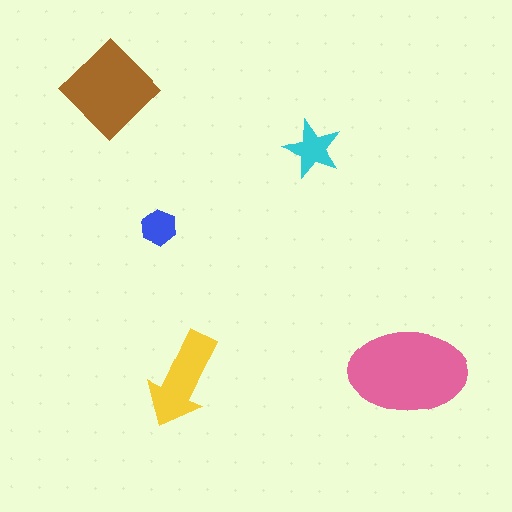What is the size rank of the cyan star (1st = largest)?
4th.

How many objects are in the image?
There are 5 objects in the image.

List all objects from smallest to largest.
The blue hexagon, the cyan star, the yellow arrow, the brown diamond, the pink ellipse.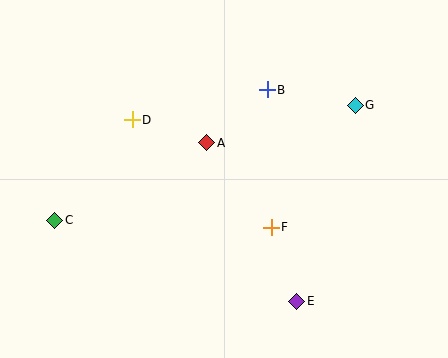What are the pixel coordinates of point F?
Point F is at (271, 227).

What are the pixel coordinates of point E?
Point E is at (297, 301).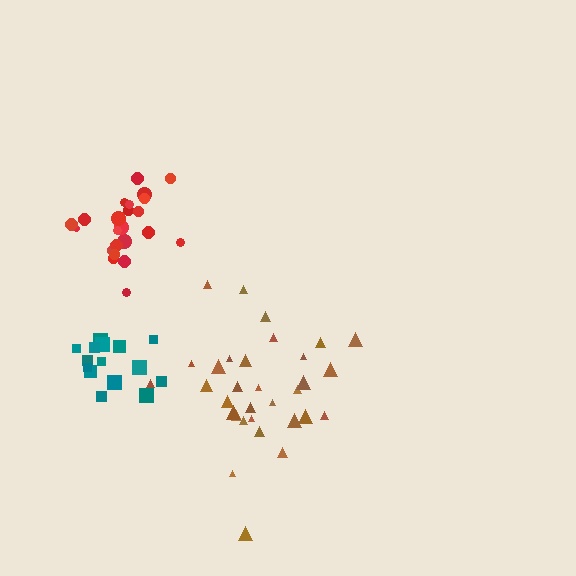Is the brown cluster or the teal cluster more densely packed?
Teal.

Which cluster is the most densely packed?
Teal.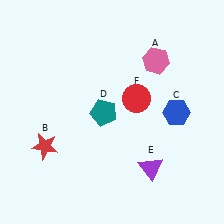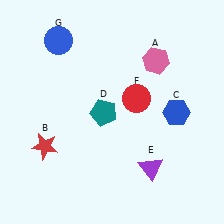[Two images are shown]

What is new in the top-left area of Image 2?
A blue circle (G) was added in the top-left area of Image 2.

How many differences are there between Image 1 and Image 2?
There is 1 difference between the two images.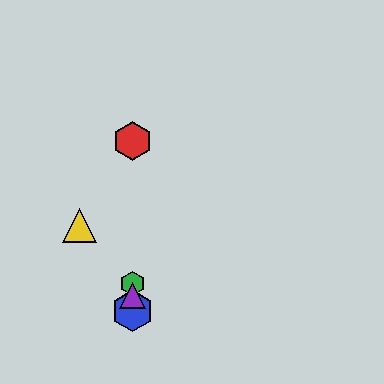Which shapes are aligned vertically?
The red hexagon, the blue hexagon, the green hexagon, the purple triangle are aligned vertically.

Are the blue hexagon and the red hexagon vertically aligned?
Yes, both are at x≈133.